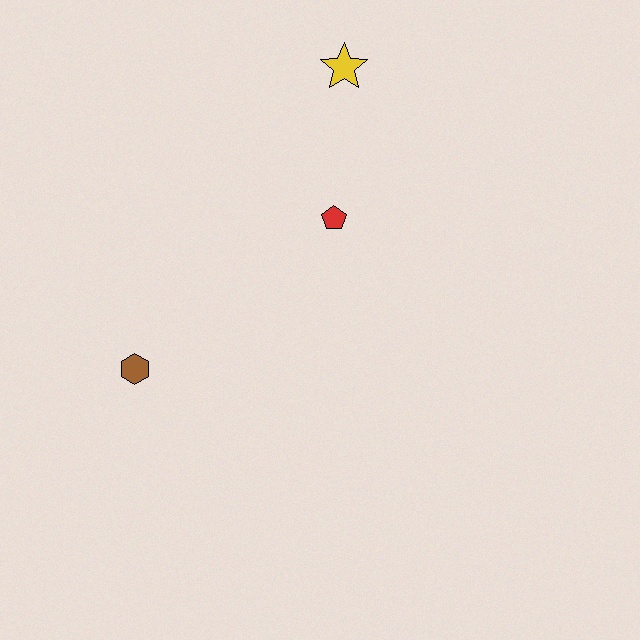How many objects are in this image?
There are 3 objects.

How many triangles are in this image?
There are no triangles.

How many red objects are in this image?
There is 1 red object.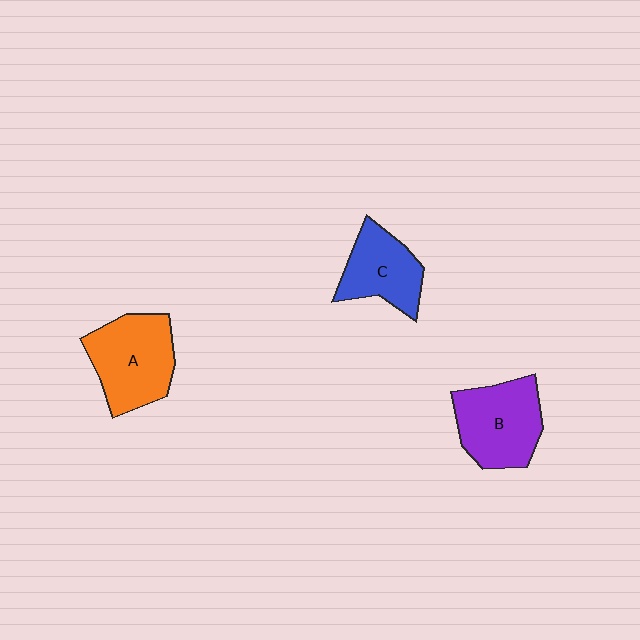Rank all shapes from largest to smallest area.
From largest to smallest: A (orange), B (purple), C (blue).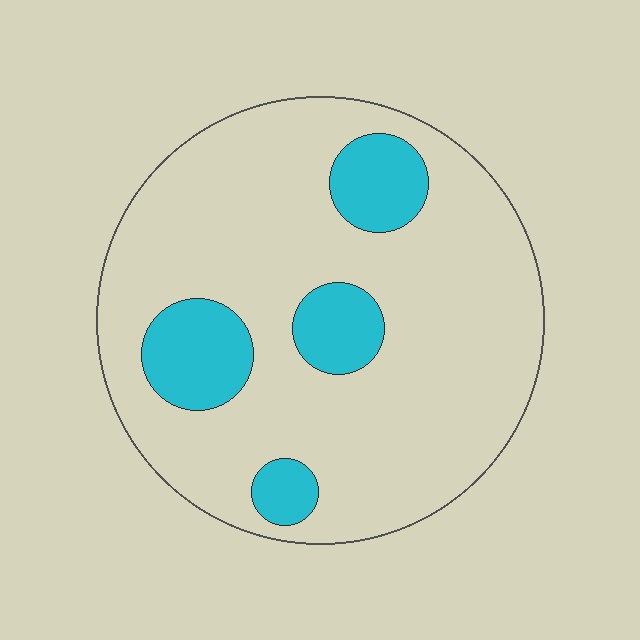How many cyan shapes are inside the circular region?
4.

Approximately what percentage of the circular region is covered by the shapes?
Approximately 20%.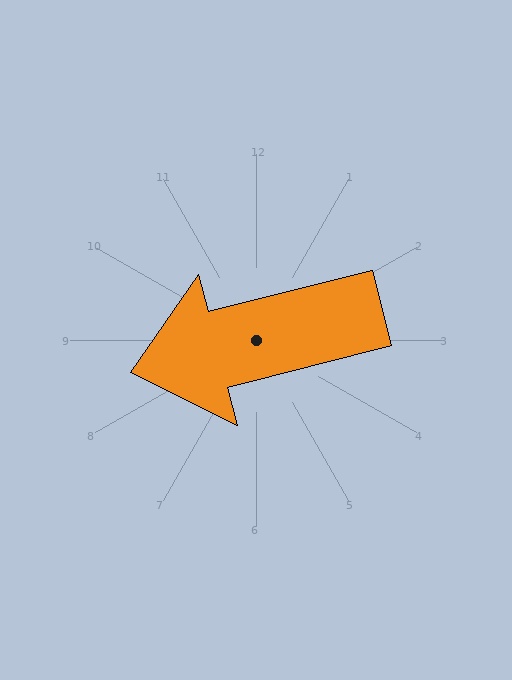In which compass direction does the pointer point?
West.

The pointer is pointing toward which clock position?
Roughly 9 o'clock.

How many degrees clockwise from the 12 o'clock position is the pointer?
Approximately 256 degrees.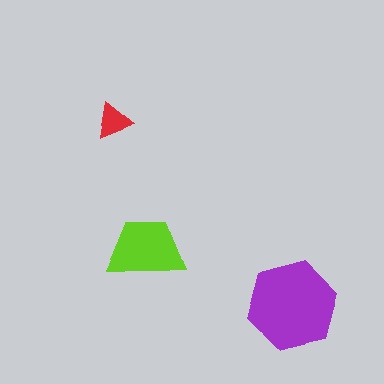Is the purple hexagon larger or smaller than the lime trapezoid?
Larger.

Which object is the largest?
The purple hexagon.